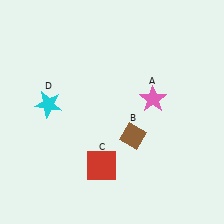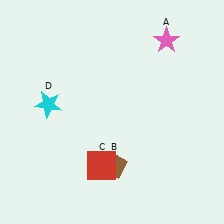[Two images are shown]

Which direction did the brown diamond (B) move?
The brown diamond (B) moved down.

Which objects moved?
The objects that moved are: the pink star (A), the brown diamond (B).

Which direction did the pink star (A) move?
The pink star (A) moved up.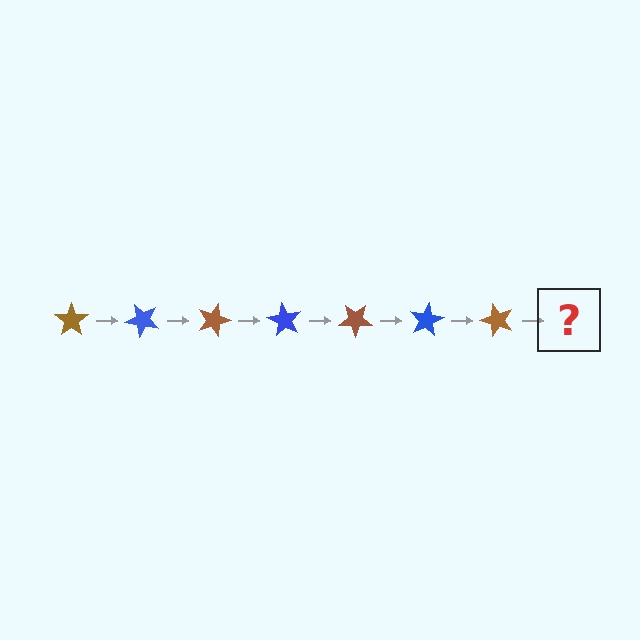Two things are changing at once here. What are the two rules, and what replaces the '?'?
The two rules are that it rotates 45 degrees each step and the color cycles through brown and blue. The '?' should be a blue star, rotated 315 degrees from the start.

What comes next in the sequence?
The next element should be a blue star, rotated 315 degrees from the start.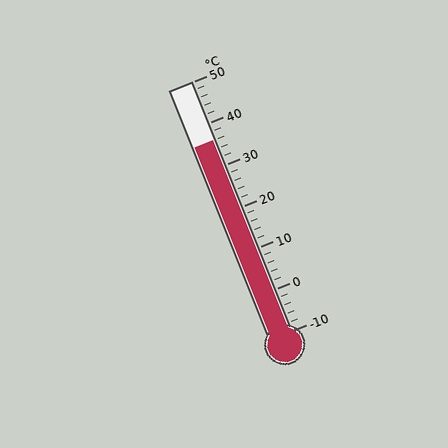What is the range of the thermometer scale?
The thermometer scale ranges from -10°C to 50°C.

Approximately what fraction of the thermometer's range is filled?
The thermometer is filled to approximately 75% of its range.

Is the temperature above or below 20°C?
The temperature is above 20°C.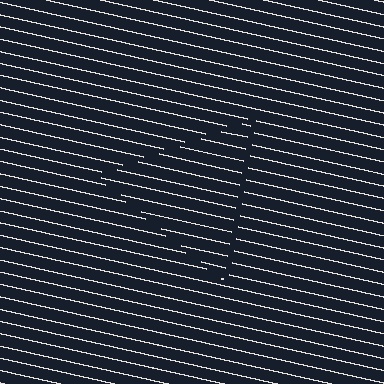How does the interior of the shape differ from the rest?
The interior of the shape contains the same grating, shifted by half a period — the contour is defined by the phase discontinuity where line-ends from the inner and outer gratings abut.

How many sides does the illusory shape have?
3 sides — the line-ends trace a triangle.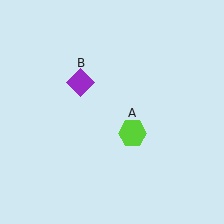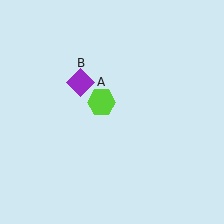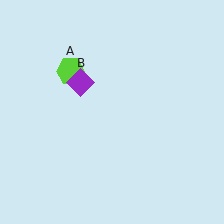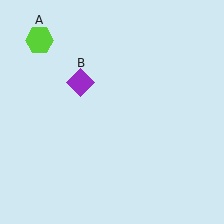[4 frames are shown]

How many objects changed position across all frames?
1 object changed position: lime hexagon (object A).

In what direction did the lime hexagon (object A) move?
The lime hexagon (object A) moved up and to the left.